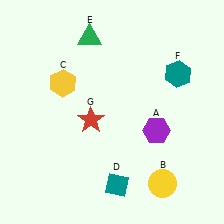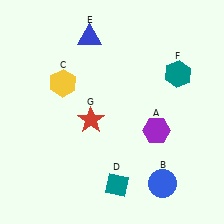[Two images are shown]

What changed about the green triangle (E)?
In Image 1, E is green. In Image 2, it changed to blue.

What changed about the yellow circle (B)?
In Image 1, B is yellow. In Image 2, it changed to blue.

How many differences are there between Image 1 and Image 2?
There are 2 differences between the two images.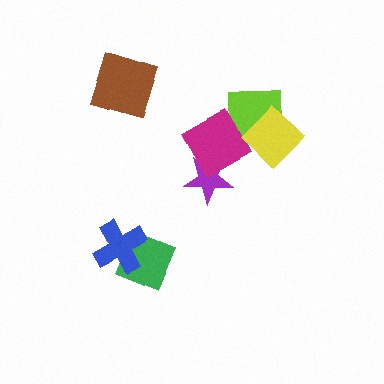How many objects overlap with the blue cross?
1 object overlaps with the blue cross.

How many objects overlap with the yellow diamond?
2 objects overlap with the yellow diamond.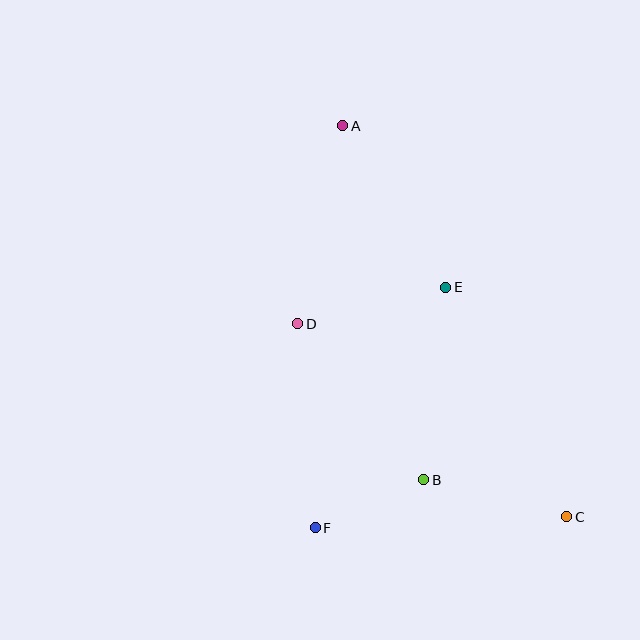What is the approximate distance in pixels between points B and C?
The distance between B and C is approximately 148 pixels.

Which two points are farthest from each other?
Points A and C are farthest from each other.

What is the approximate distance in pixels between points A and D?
The distance between A and D is approximately 203 pixels.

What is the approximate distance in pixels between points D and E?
The distance between D and E is approximately 152 pixels.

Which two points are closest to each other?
Points B and F are closest to each other.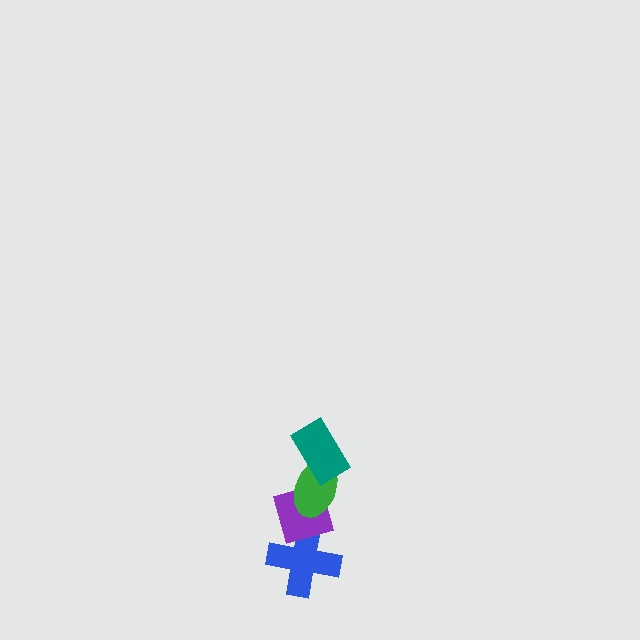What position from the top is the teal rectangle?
The teal rectangle is 1st from the top.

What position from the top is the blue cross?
The blue cross is 4th from the top.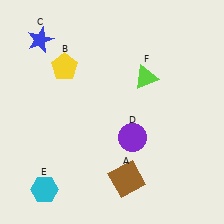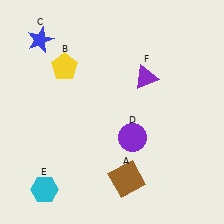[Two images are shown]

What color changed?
The triangle (F) changed from lime in Image 1 to purple in Image 2.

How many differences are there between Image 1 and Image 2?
There is 1 difference between the two images.